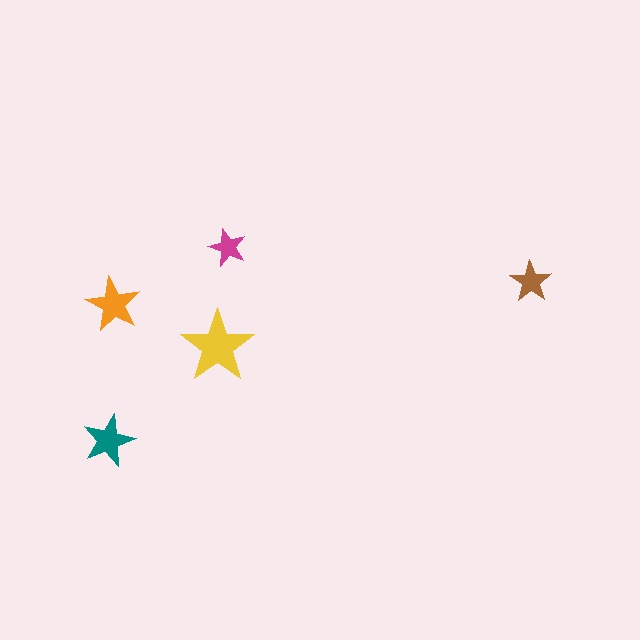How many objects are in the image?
There are 5 objects in the image.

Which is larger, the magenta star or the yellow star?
The yellow one.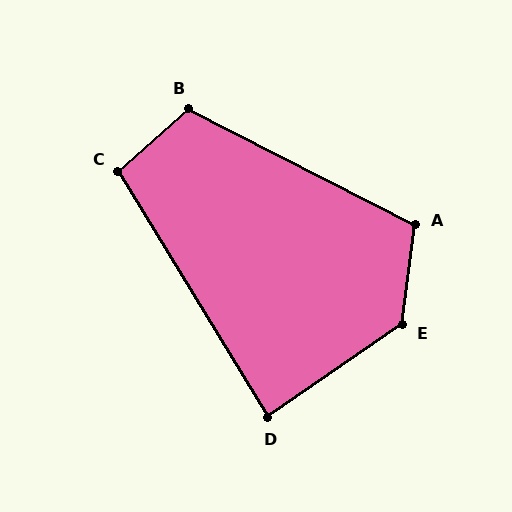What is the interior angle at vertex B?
Approximately 111 degrees (obtuse).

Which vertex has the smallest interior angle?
D, at approximately 87 degrees.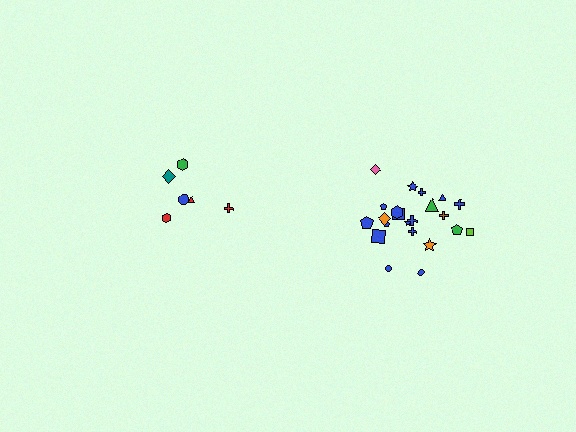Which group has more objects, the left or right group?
The right group.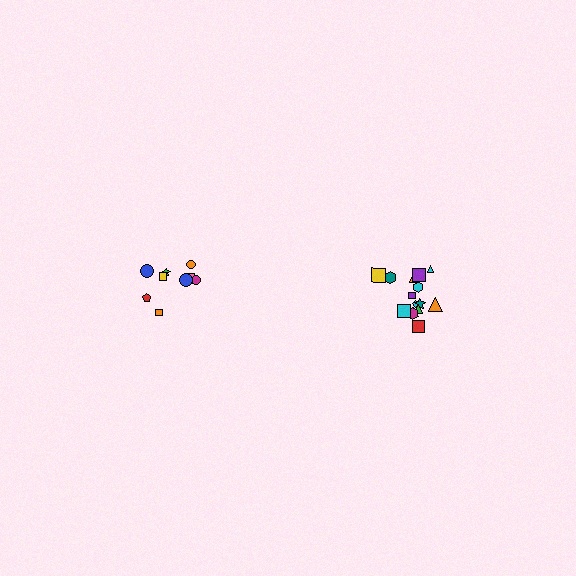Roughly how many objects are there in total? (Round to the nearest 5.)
Roughly 25 objects in total.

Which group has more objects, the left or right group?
The right group.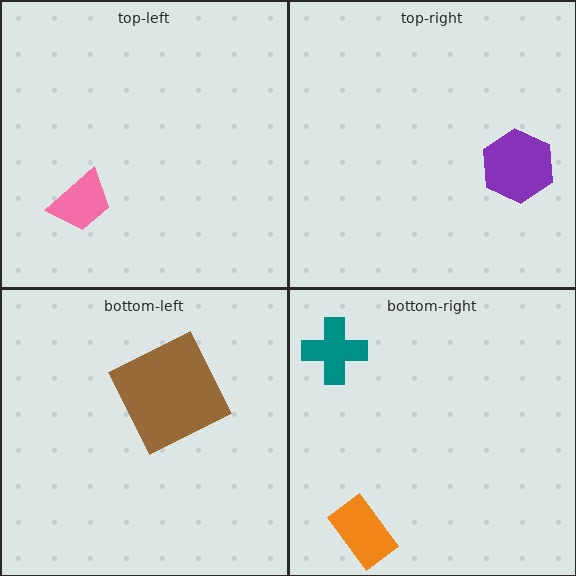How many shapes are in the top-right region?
1.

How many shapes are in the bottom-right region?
2.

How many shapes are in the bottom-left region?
1.